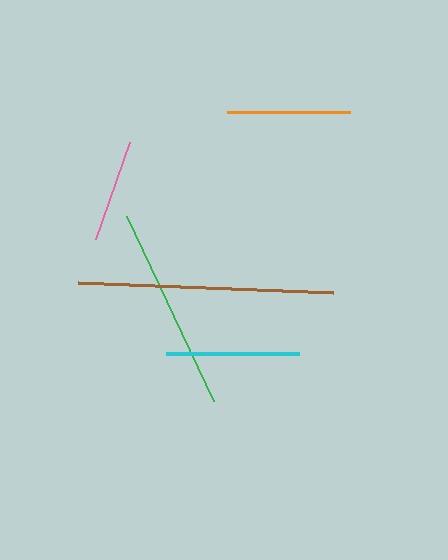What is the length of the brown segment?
The brown segment is approximately 255 pixels long.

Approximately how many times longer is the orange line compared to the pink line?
The orange line is approximately 1.2 times the length of the pink line.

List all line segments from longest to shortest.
From longest to shortest: brown, green, cyan, orange, pink.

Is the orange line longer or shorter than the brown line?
The brown line is longer than the orange line.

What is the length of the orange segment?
The orange segment is approximately 123 pixels long.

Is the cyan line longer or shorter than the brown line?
The brown line is longer than the cyan line.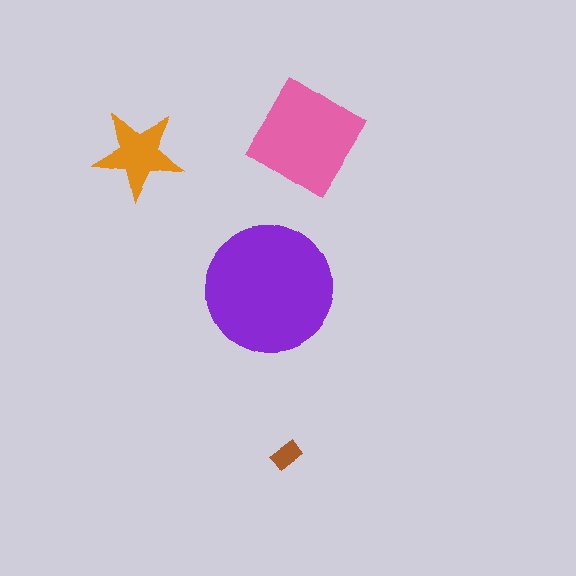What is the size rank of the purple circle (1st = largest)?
1st.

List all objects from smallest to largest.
The brown rectangle, the orange star, the pink diamond, the purple circle.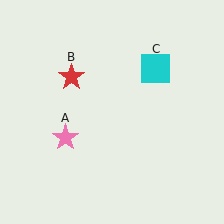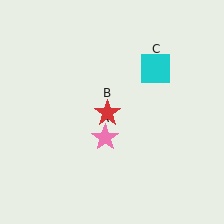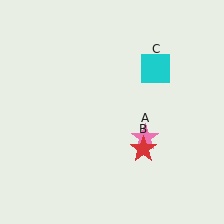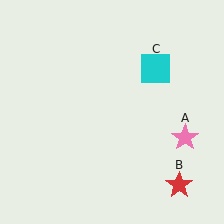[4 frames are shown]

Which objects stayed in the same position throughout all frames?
Cyan square (object C) remained stationary.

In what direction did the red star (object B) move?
The red star (object B) moved down and to the right.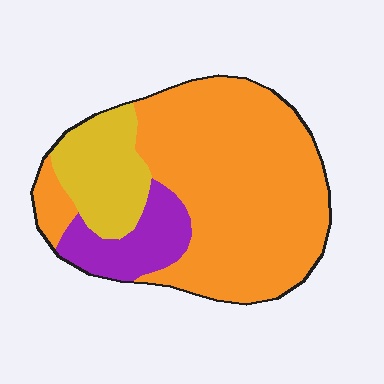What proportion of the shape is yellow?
Yellow covers roughly 20% of the shape.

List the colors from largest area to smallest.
From largest to smallest: orange, yellow, purple.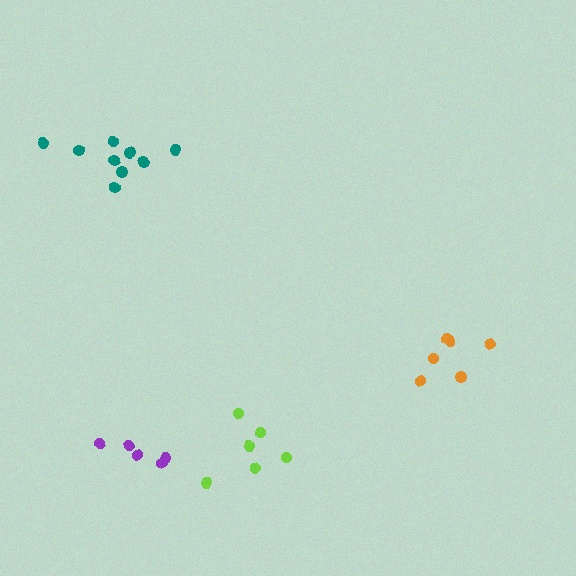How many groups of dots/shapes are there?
There are 4 groups.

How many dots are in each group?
Group 1: 6 dots, Group 2: 5 dots, Group 3: 9 dots, Group 4: 6 dots (26 total).